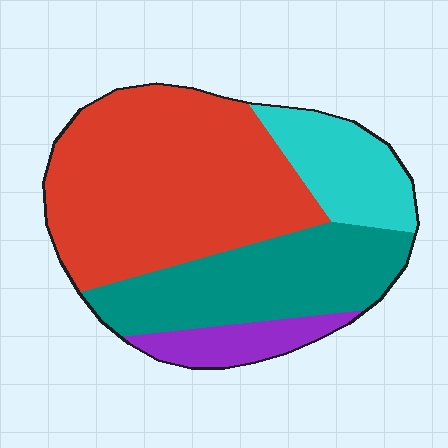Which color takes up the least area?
Purple, at roughly 10%.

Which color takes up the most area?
Red, at roughly 50%.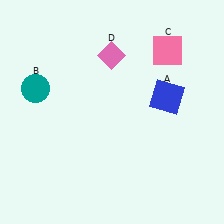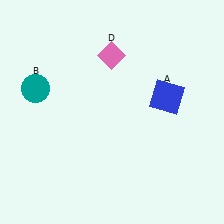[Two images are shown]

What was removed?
The pink square (C) was removed in Image 2.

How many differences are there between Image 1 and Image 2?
There is 1 difference between the two images.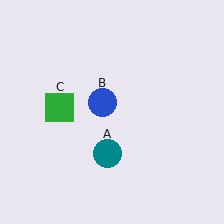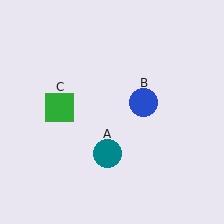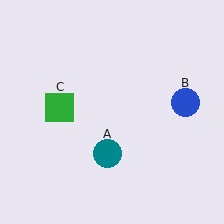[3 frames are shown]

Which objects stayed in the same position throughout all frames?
Teal circle (object A) and green square (object C) remained stationary.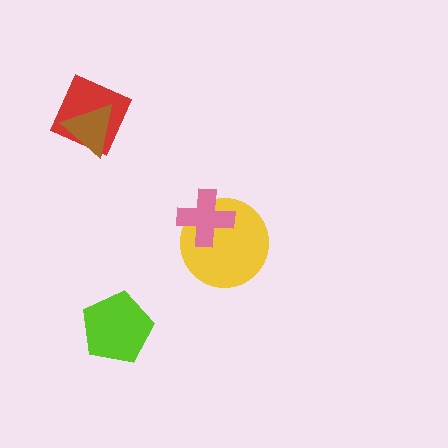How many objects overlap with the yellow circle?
1 object overlaps with the yellow circle.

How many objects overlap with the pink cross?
1 object overlaps with the pink cross.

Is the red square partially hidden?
Yes, it is partially covered by another shape.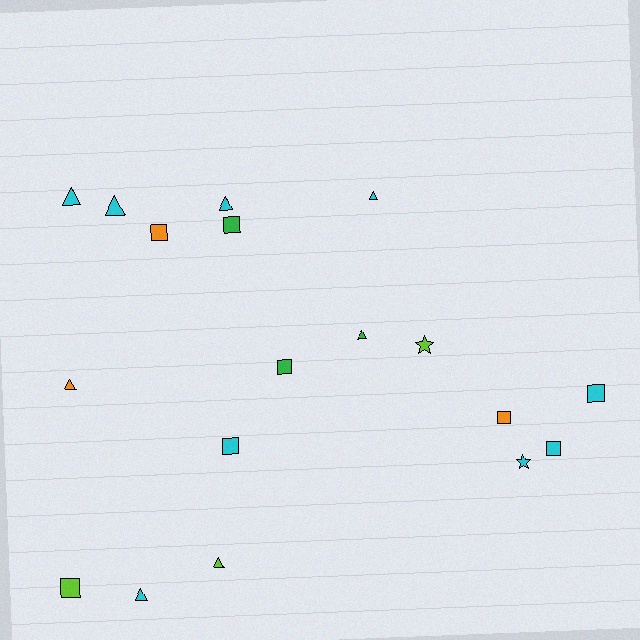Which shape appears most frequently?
Square, with 8 objects.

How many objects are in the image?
There are 18 objects.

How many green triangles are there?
There is 1 green triangle.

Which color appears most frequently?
Cyan, with 9 objects.